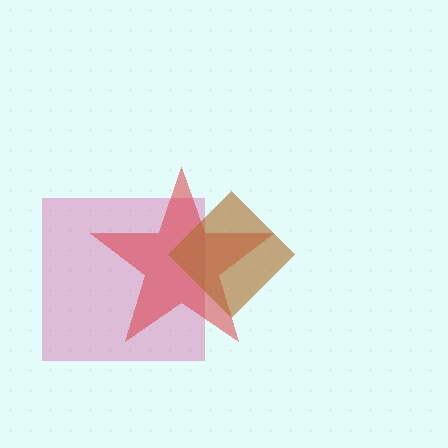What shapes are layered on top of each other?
The layered shapes are: a pink square, a red star, a brown diamond.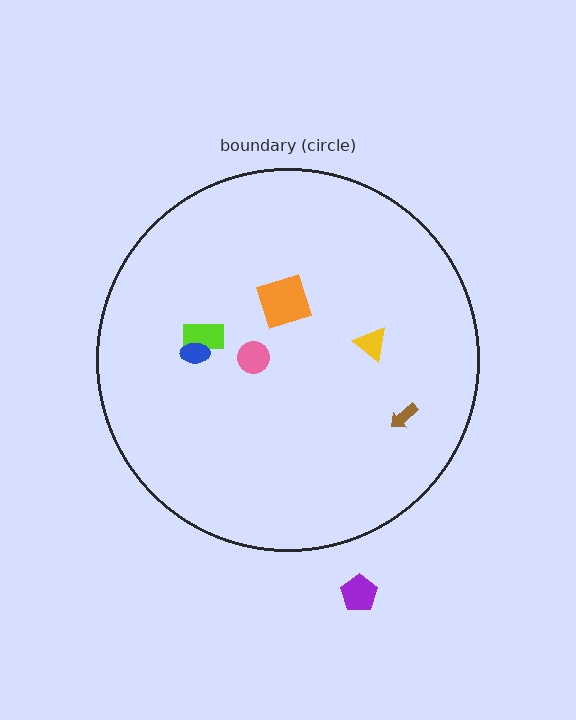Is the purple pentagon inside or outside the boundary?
Outside.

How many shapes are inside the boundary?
6 inside, 1 outside.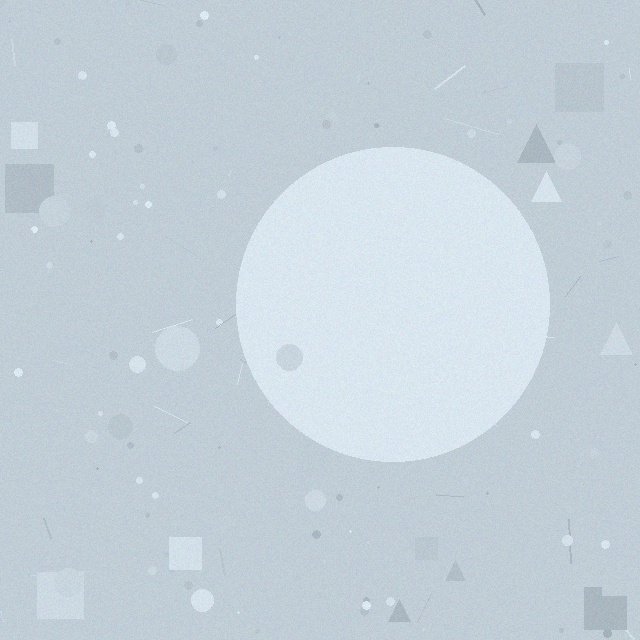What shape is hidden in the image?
A circle is hidden in the image.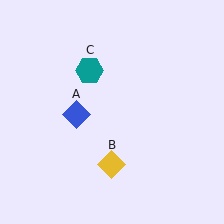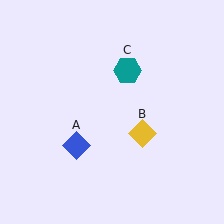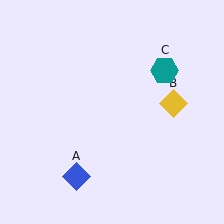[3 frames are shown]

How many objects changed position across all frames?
3 objects changed position: blue diamond (object A), yellow diamond (object B), teal hexagon (object C).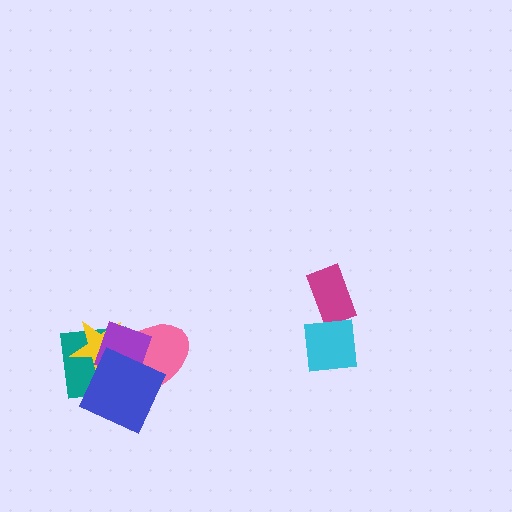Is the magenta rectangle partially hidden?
Yes, it is partially covered by another shape.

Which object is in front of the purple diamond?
The blue diamond is in front of the purple diamond.